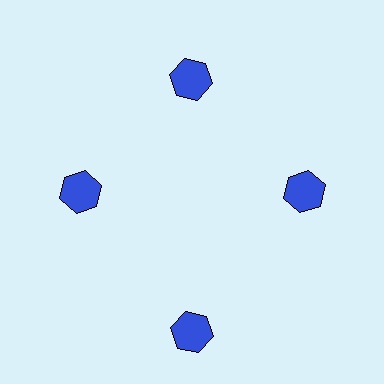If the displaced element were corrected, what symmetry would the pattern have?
It would have 4-fold rotational symmetry — the pattern would map onto itself every 90 degrees.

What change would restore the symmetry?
The symmetry would be restored by moving it inward, back onto the ring so that all 4 hexagons sit at equal angles and equal distance from the center.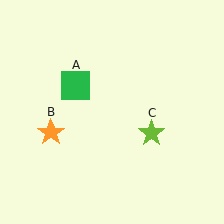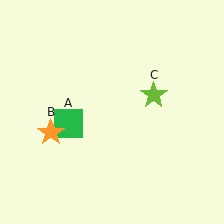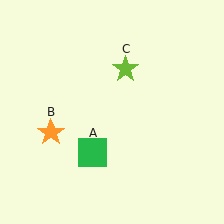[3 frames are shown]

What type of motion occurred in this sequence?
The green square (object A), lime star (object C) rotated counterclockwise around the center of the scene.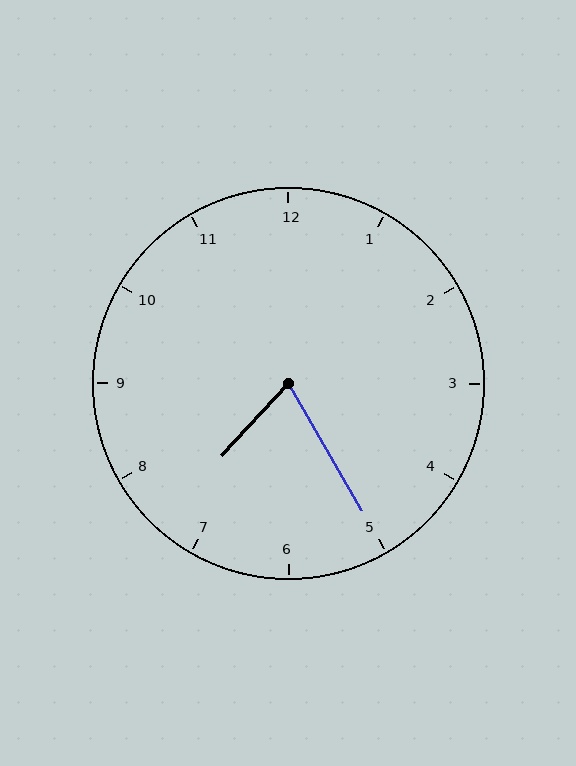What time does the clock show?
7:25.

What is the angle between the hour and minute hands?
Approximately 72 degrees.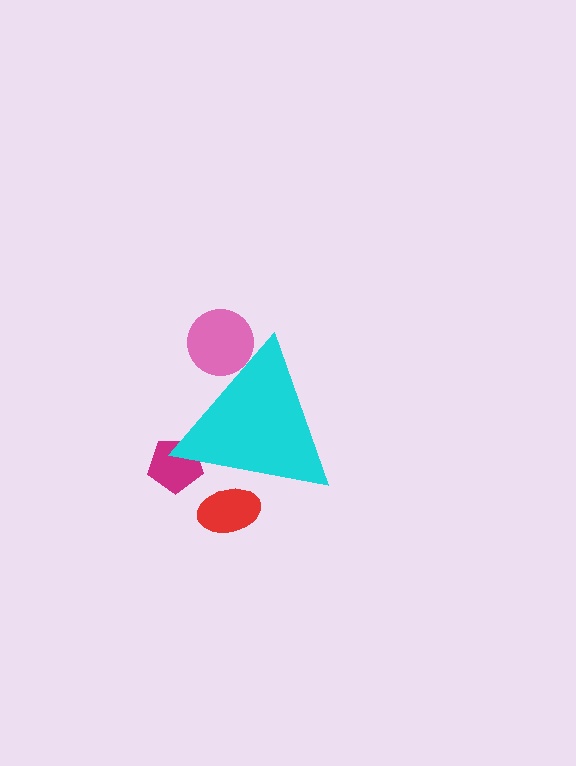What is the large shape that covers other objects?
A cyan triangle.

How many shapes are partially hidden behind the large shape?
3 shapes are partially hidden.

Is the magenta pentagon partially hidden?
Yes, the magenta pentagon is partially hidden behind the cyan triangle.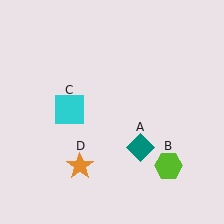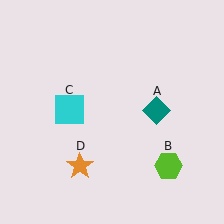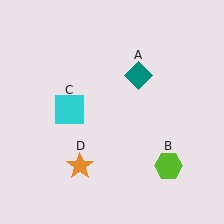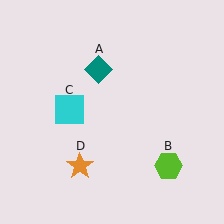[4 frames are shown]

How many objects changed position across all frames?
1 object changed position: teal diamond (object A).